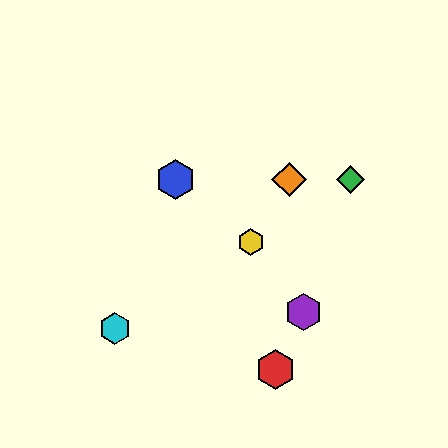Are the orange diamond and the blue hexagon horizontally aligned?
Yes, both are at y≈179.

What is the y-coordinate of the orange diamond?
The orange diamond is at y≈179.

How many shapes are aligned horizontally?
3 shapes (the blue hexagon, the green diamond, the orange diamond) are aligned horizontally.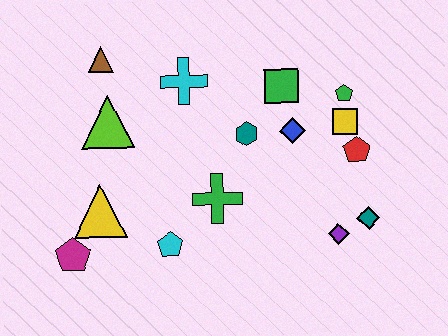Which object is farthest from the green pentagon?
The magenta pentagon is farthest from the green pentagon.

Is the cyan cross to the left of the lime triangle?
No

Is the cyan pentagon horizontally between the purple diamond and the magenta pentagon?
Yes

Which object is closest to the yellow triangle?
The magenta pentagon is closest to the yellow triangle.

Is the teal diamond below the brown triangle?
Yes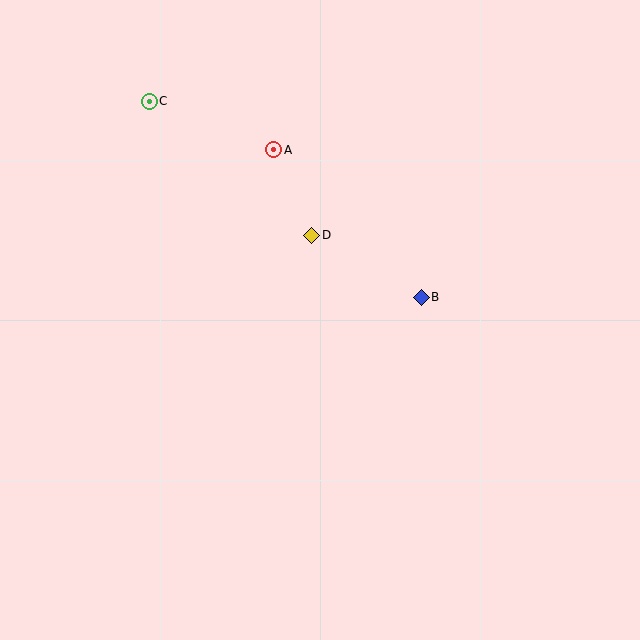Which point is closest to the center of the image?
Point D at (312, 235) is closest to the center.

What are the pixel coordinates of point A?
Point A is at (274, 150).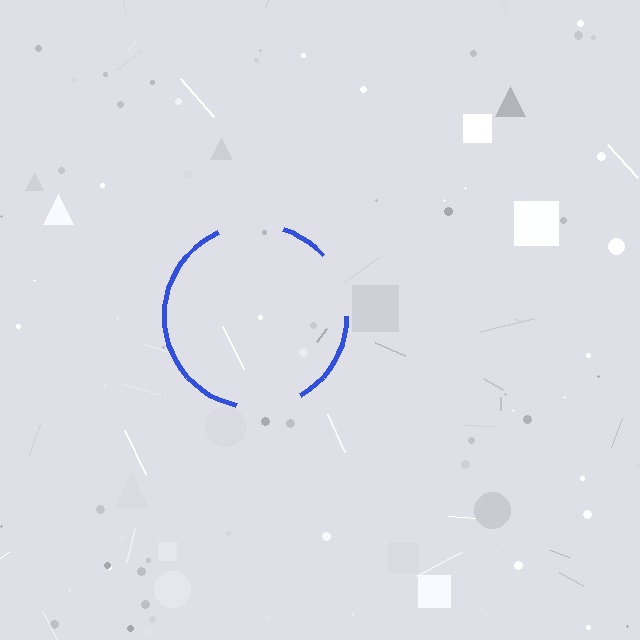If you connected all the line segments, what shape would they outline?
They would outline a circle.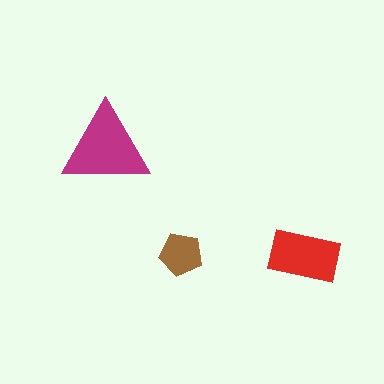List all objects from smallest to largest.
The brown pentagon, the red rectangle, the magenta triangle.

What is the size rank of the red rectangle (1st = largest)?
2nd.